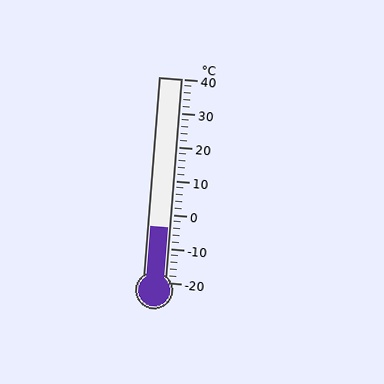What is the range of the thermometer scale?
The thermometer scale ranges from -20°C to 40°C.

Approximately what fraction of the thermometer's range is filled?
The thermometer is filled to approximately 25% of its range.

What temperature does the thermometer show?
The thermometer shows approximately -4°C.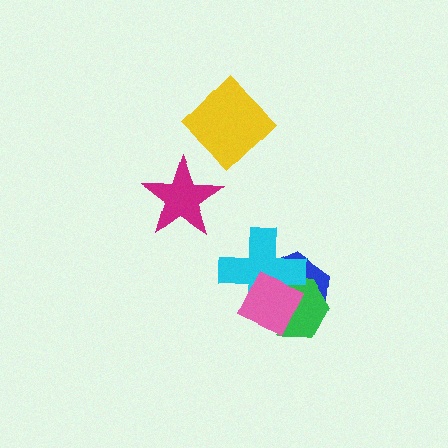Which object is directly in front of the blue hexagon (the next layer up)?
The green hexagon is directly in front of the blue hexagon.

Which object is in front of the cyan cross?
The pink diamond is in front of the cyan cross.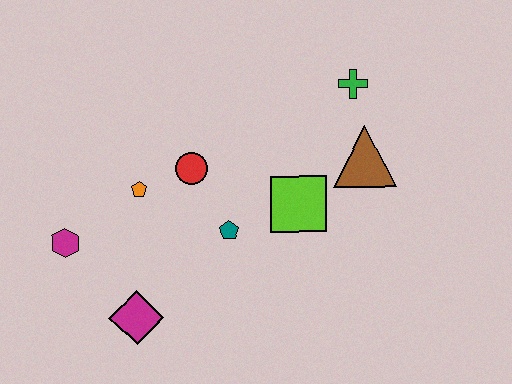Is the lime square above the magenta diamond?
Yes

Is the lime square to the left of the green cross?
Yes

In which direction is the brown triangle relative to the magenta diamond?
The brown triangle is to the right of the magenta diamond.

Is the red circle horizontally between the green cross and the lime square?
No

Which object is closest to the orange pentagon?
The red circle is closest to the orange pentagon.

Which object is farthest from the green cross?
The magenta hexagon is farthest from the green cross.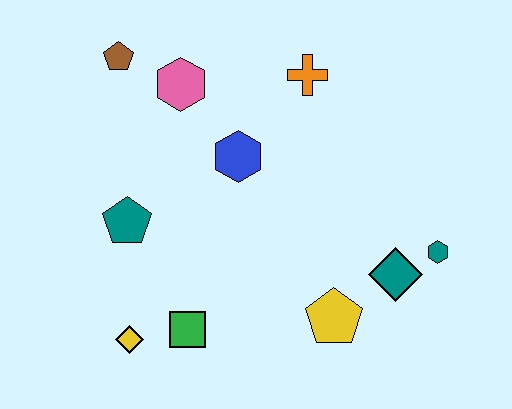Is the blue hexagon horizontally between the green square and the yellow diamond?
No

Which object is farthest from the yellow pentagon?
The brown pentagon is farthest from the yellow pentagon.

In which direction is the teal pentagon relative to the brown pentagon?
The teal pentagon is below the brown pentagon.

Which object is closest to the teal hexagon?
The teal diamond is closest to the teal hexagon.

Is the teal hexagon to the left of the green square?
No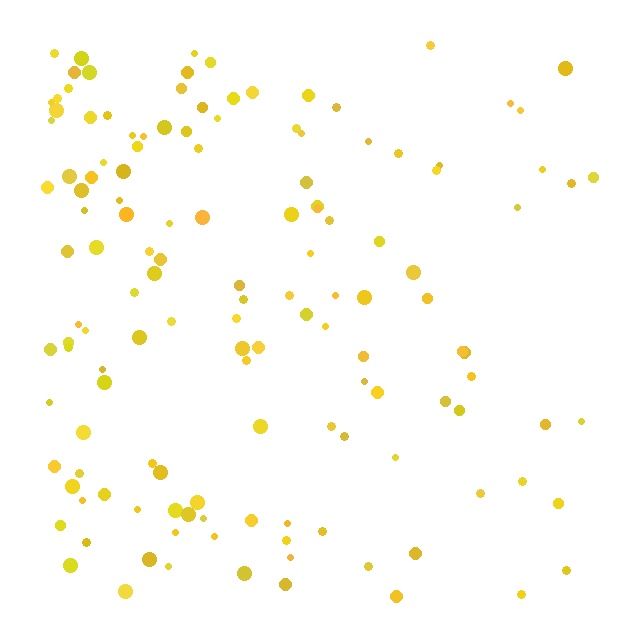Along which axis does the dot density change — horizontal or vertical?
Horizontal.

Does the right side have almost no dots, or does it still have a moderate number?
Still a moderate number, just noticeably fewer than the left.